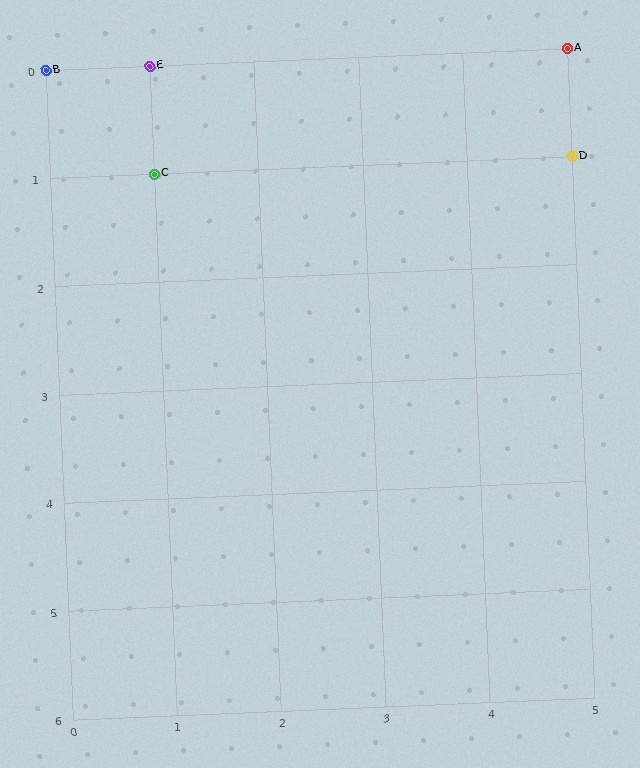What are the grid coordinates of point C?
Point C is at grid coordinates (1, 1).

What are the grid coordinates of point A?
Point A is at grid coordinates (5, 0).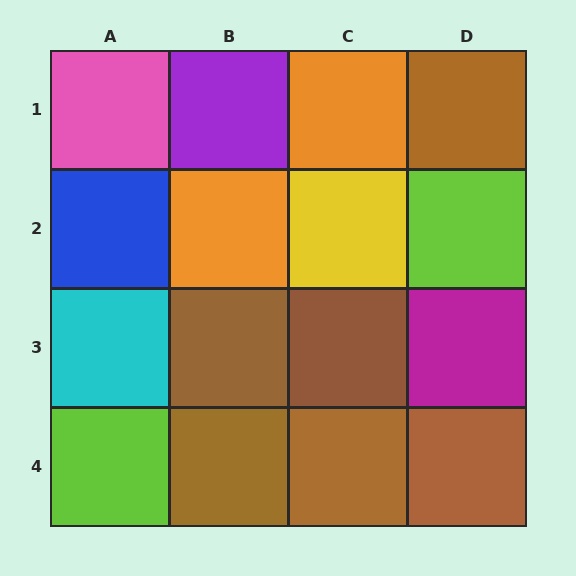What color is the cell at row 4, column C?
Brown.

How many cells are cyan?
1 cell is cyan.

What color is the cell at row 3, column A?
Cyan.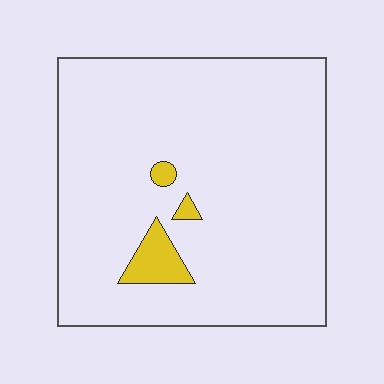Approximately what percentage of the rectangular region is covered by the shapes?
Approximately 5%.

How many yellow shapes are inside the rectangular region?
3.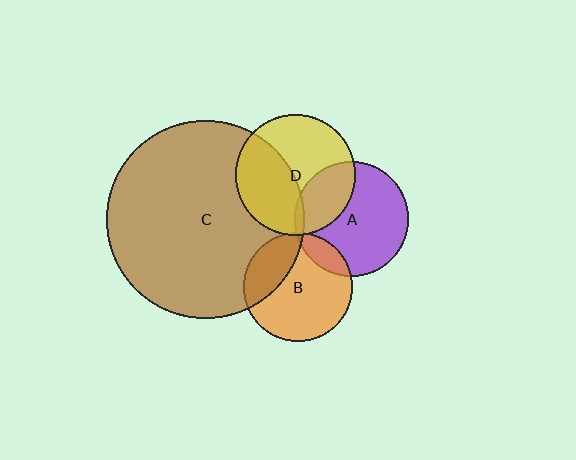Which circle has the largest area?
Circle C (brown).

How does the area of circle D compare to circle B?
Approximately 1.2 times.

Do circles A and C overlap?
Yes.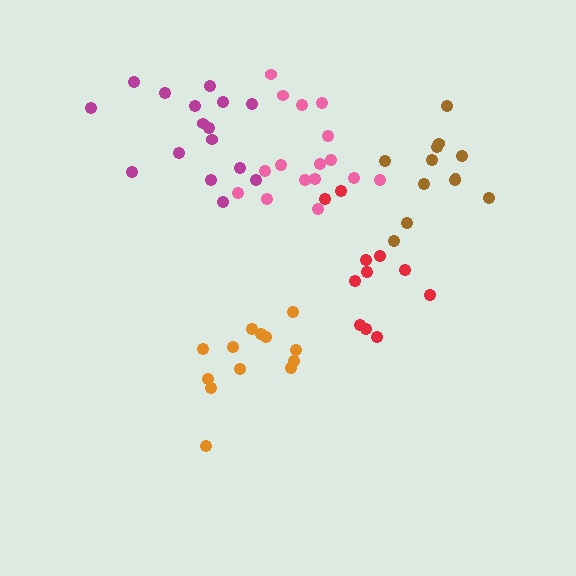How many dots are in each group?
Group 1: 16 dots, Group 2: 16 dots, Group 3: 12 dots, Group 4: 13 dots, Group 5: 11 dots (68 total).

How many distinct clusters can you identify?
There are 5 distinct clusters.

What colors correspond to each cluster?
The clusters are colored: pink, magenta, brown, orange, red.